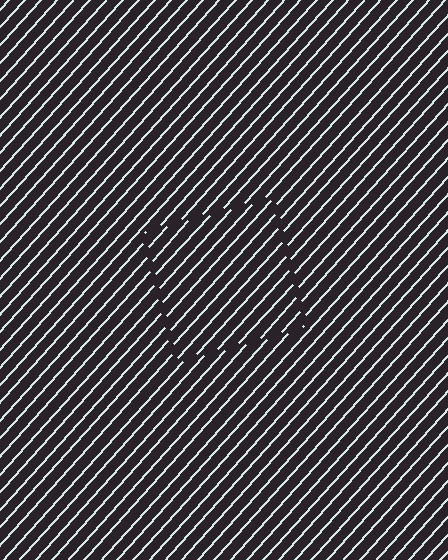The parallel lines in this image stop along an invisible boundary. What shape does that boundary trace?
An illusory square. The interior of the shape contains the same grating, shifted by half a period — the contour is defined by the phase discontinuity where line-ends from the inner and outer gratings abut.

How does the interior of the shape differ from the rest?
The interior of the shape contains the same grating, shifted by half a period — the contour is defined by the phase discontinuity where line-ends from the inner and outer gratings abut.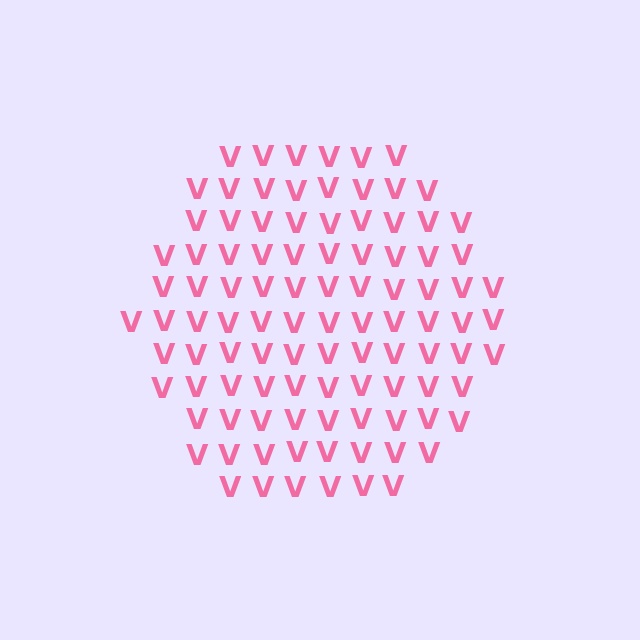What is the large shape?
The large shape is a hexagon.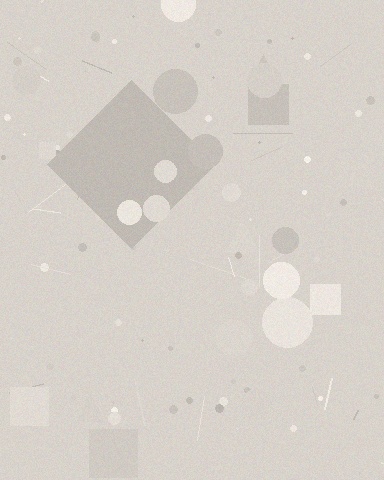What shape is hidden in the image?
A diamond is hidden in the image.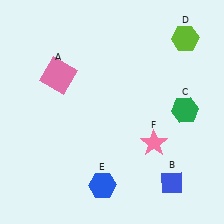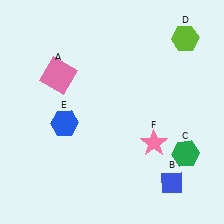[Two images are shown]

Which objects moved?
The objects that moved are: the green hexagon (C), the blue hexagon (E).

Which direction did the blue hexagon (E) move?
The blue hexagon (E) moved up.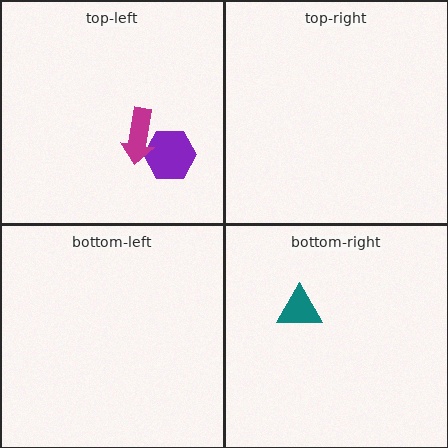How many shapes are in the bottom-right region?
1.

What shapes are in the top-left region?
The purple hexagon, the magenta arrow.